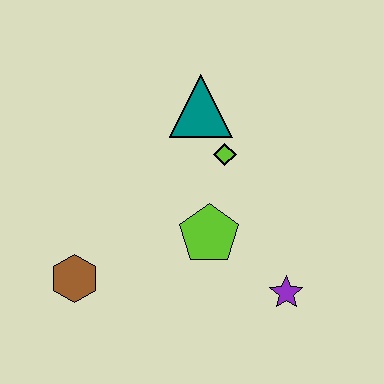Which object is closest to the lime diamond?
The teal triangle is closest to the lime diamond.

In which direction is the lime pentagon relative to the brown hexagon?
The lime pentagon is to the right of the brown hexagon.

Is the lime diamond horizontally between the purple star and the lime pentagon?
Yes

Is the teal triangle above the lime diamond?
Yes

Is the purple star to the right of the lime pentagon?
Yes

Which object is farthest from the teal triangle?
The brown hexagon is farthest from the teal triangle.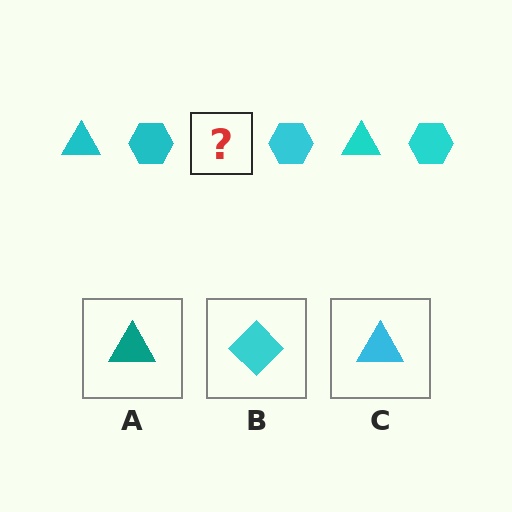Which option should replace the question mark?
Option C.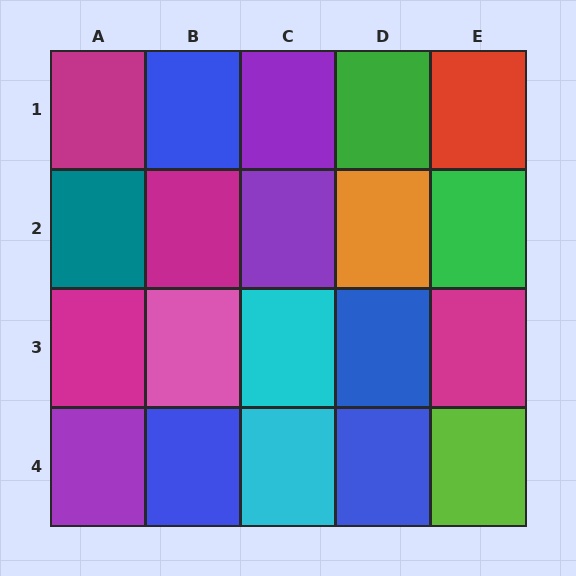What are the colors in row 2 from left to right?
Teal, magenta, purple, orange, green.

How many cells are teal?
1 cell is teal.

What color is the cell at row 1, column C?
Purple.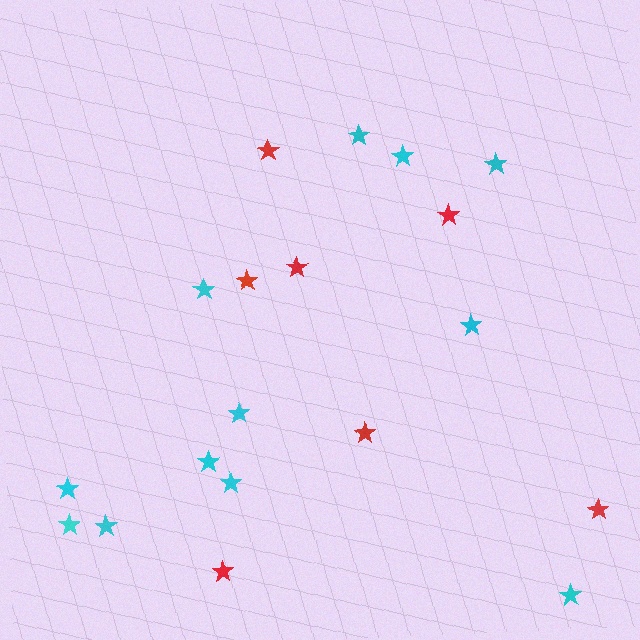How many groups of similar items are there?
There are 2 groups: one group of cyan stars (12) and one group of red stars (7).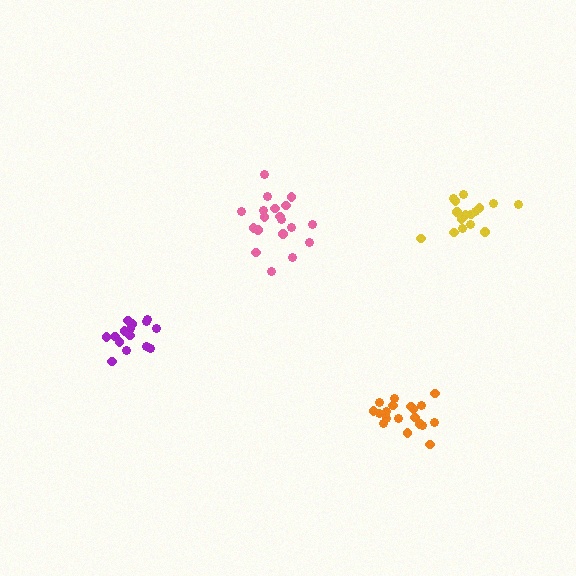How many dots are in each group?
Group 1: 19 dots, Group 2: 19 dots, Group 3: 16 dots, Group 4: 15 dots (69 total).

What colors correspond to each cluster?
The clusters are colored: pink, orange, yellow, purple.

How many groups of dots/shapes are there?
There are 4 groups.